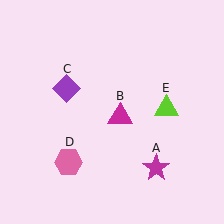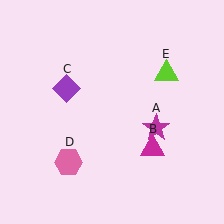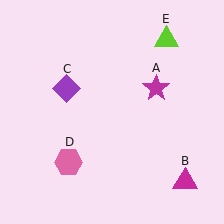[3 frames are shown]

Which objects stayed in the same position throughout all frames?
Purple diamond (object C) and pink hexagon (object D) remained stationary.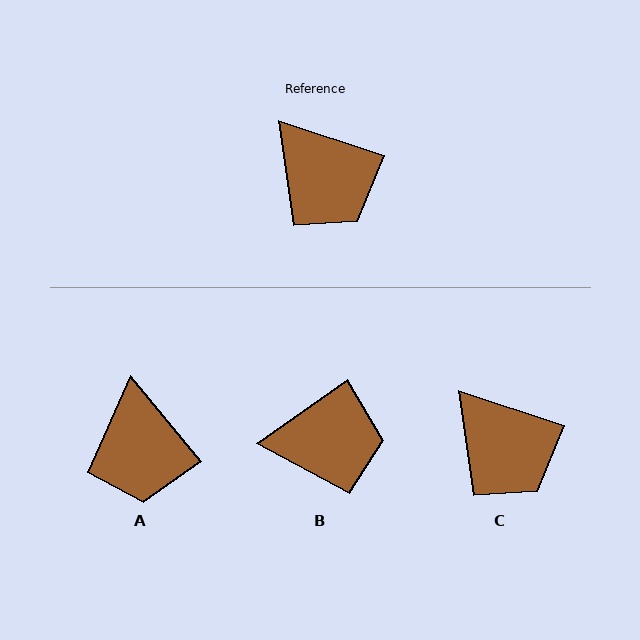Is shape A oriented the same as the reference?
No, it is off by about 32 degrees.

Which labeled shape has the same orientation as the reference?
C.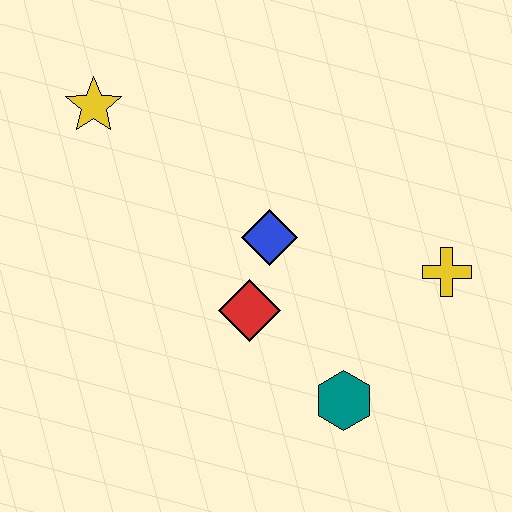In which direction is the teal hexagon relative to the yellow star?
The teal hexagon is below the yellow star.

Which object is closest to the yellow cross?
The teal hexagon is closest to the yellow cross.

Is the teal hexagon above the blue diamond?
No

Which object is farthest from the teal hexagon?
The yellow star is farthest from the teal hexagon.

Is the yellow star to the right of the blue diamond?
No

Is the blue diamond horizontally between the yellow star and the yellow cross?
Yes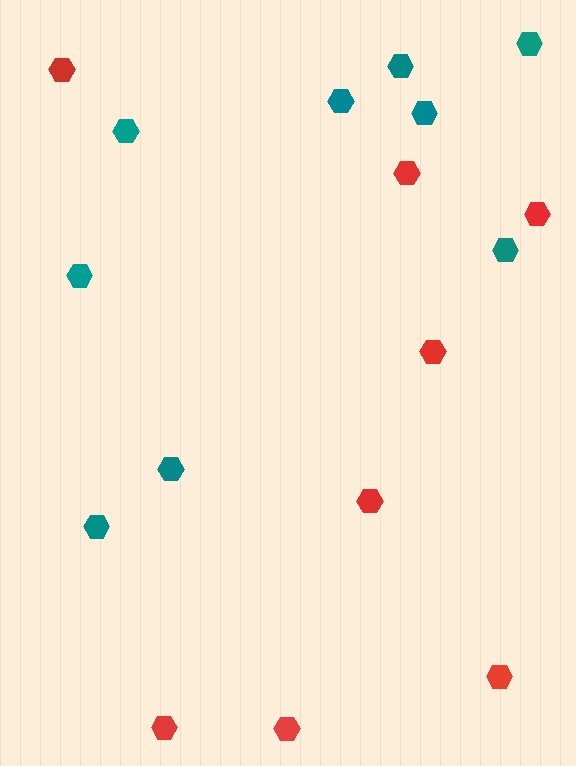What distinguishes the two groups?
There are 2 groups: one group of teal hexagons (9) and one group of red hexagons (8).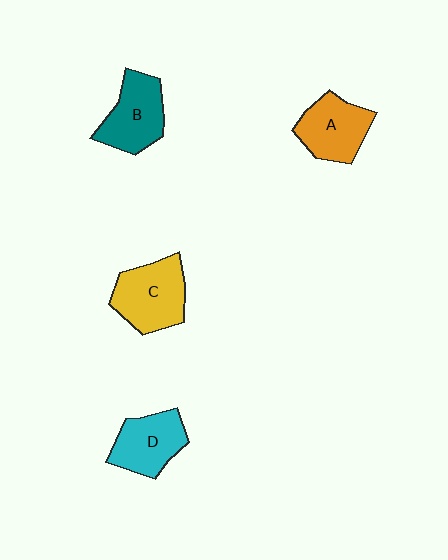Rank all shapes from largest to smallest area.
From largest to smallest: C (yellow), B (teal), A (orange), D (cyan).